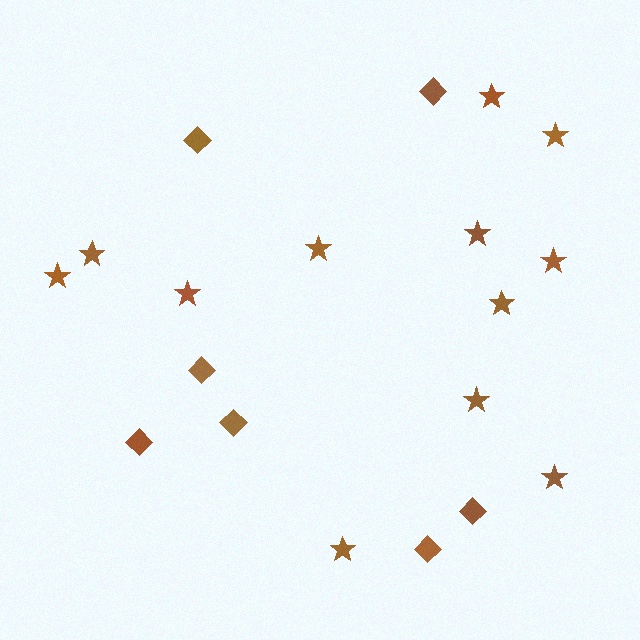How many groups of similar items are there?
There are 2 groups: one group of stars (12) and one group of diamonds (7).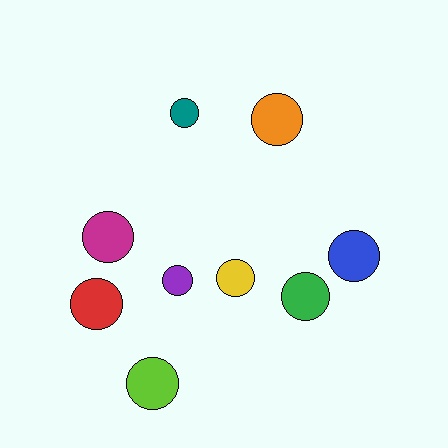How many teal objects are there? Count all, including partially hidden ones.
There is 1 teal object.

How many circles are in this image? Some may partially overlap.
There are 9 circles.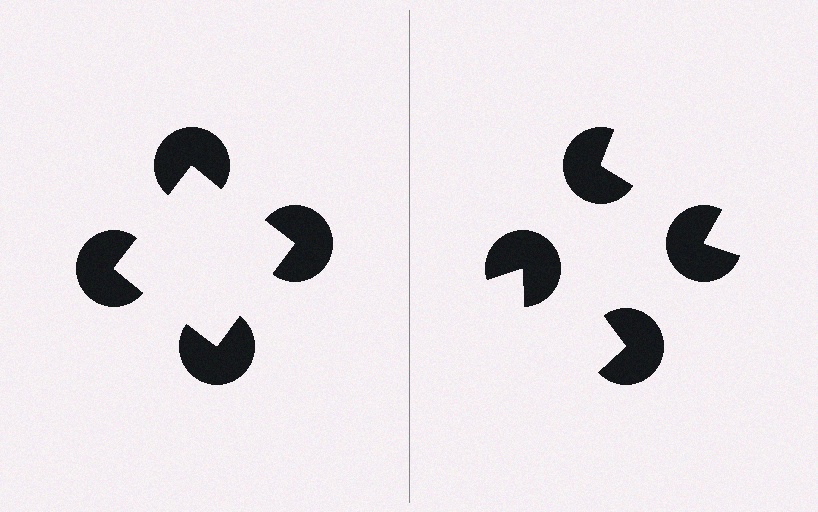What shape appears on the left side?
An illusory square.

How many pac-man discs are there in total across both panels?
8 — 4 on each side.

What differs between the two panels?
The pac-man discs are positioned identically on both sides; only the wedge orientations differ. On the left they align to a square; on the right they are misaligned.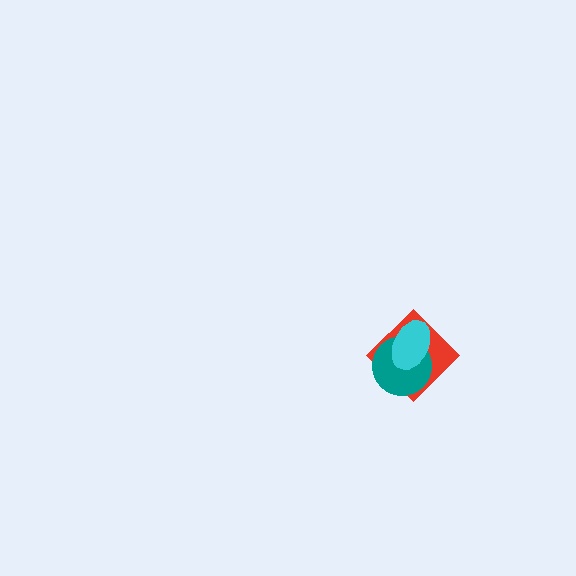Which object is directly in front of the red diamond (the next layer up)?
The teal circle is directly in front of the red diamond.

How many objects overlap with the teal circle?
2 objects overlap with the teal circle.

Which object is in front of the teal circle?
The cyan ellipse is in front of the teal circle.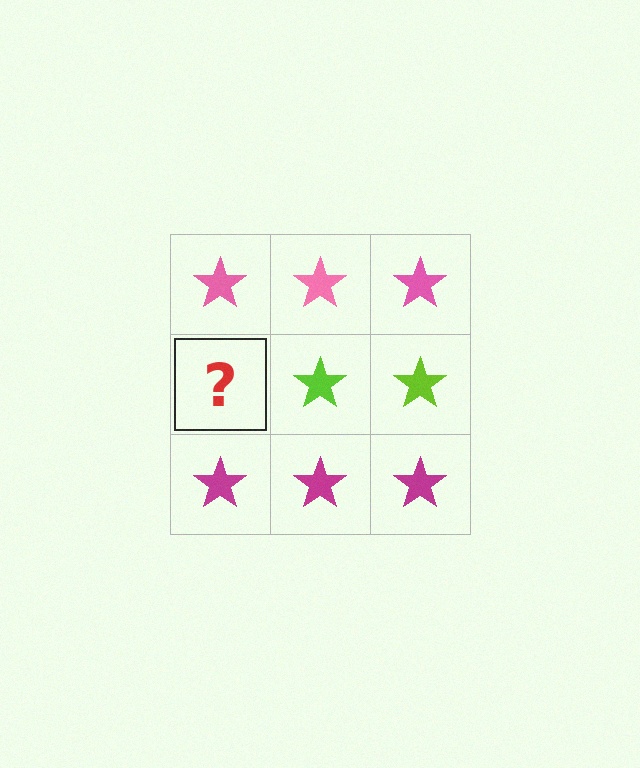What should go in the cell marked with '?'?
The missing cell should contain a lime star.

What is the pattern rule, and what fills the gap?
The rule is that each row has a consistent color. The gap should be filled with a lime star.